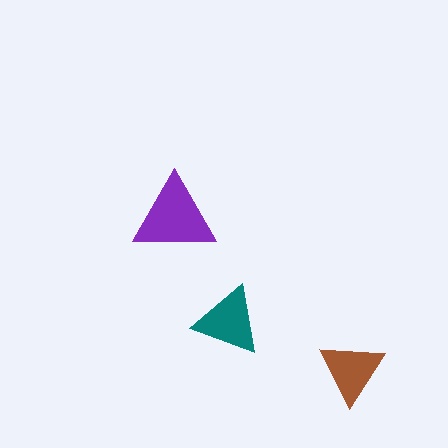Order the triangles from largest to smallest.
the purple one, the teal one, the brown one.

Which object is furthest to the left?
The purple triangle is leftmost.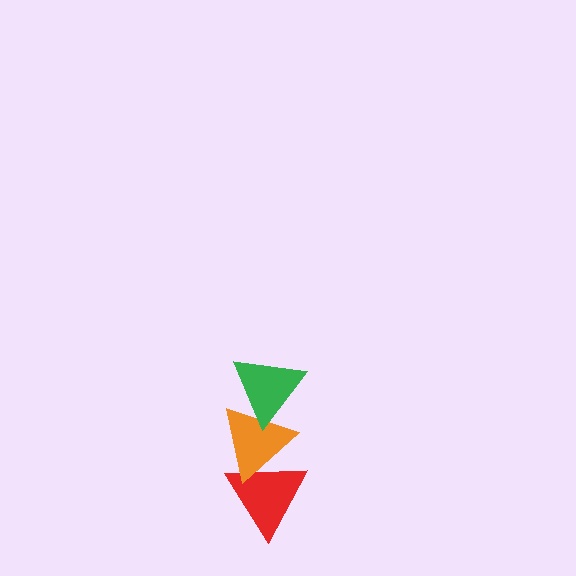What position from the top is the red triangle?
The red triangle is 3rd from the top.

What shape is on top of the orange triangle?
The green triangle is on top of the orange triangle.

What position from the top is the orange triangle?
The orange triangle is 2nd from the top.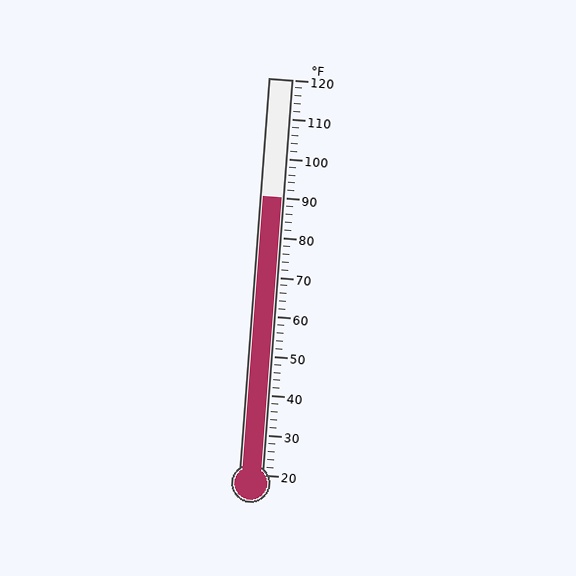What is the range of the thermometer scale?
The thermometer scale ranges from 20°F to 120°F.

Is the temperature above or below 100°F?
The temperature is below 100°F.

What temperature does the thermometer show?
The thermometer shows approximately 90°F.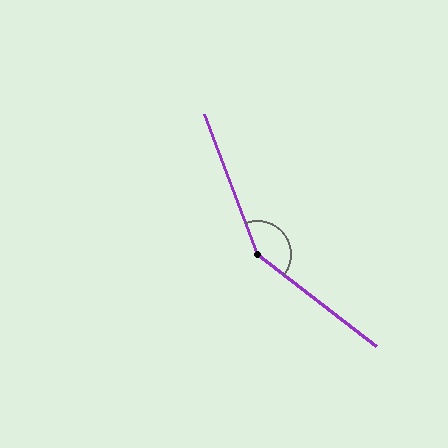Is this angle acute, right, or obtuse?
It is obtuse.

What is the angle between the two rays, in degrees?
Approximately 148 degrees.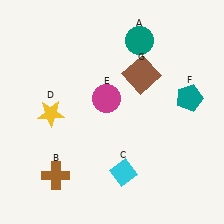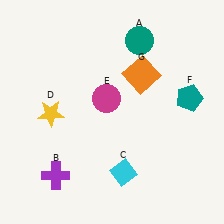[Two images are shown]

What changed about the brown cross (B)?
In Image 1, B is brown. In Image 2, it changed to purple.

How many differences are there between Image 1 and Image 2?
There are 2 differences between the two images.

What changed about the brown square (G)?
In Image 1, G is brown. In Image 2, it changed to orange.